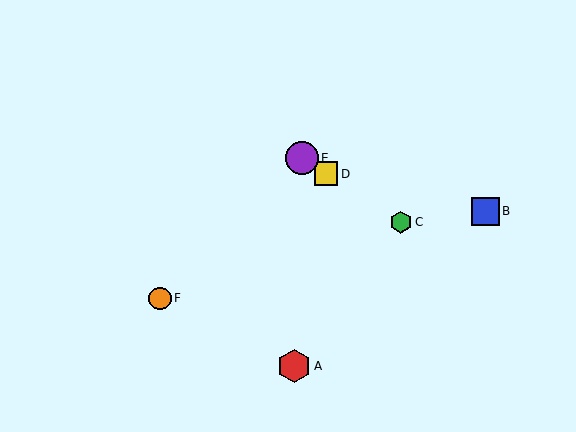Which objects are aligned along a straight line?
Objects C, D, E are aligned along a straight line.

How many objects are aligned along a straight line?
3 objects (C, D, E) are aligned along a straight line.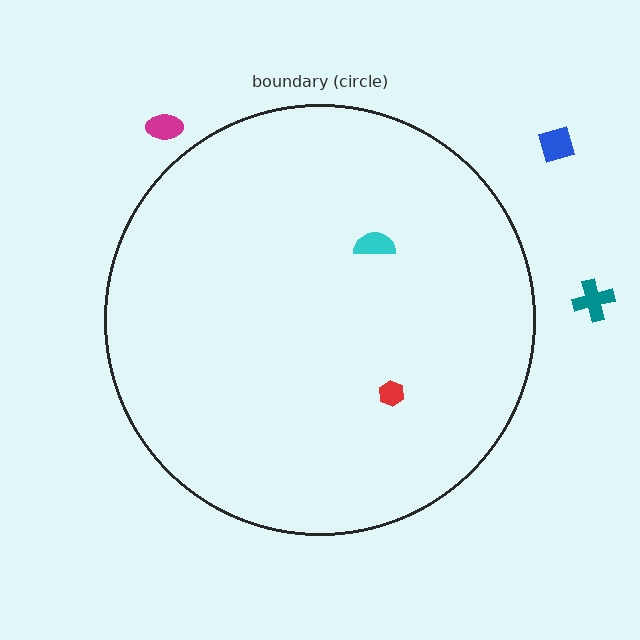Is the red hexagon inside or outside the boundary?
Inside.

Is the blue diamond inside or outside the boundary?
Outside.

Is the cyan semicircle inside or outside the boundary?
Inside.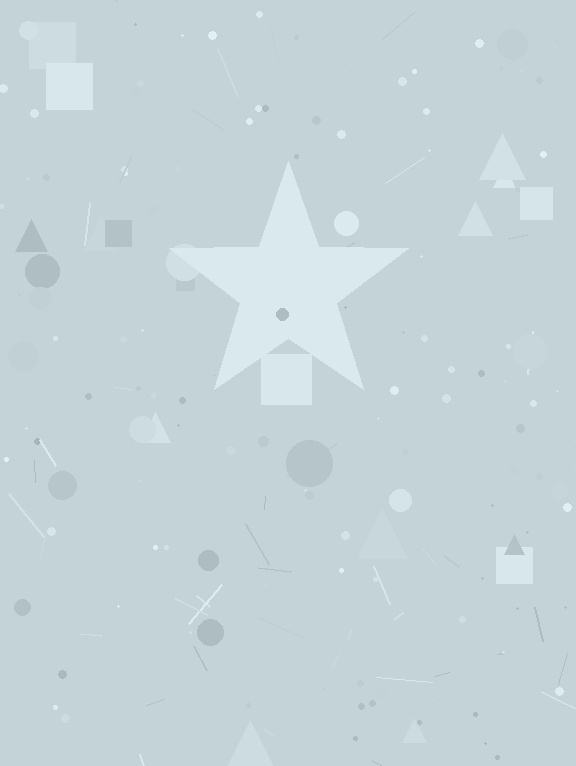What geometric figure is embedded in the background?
A star is embedded in the background.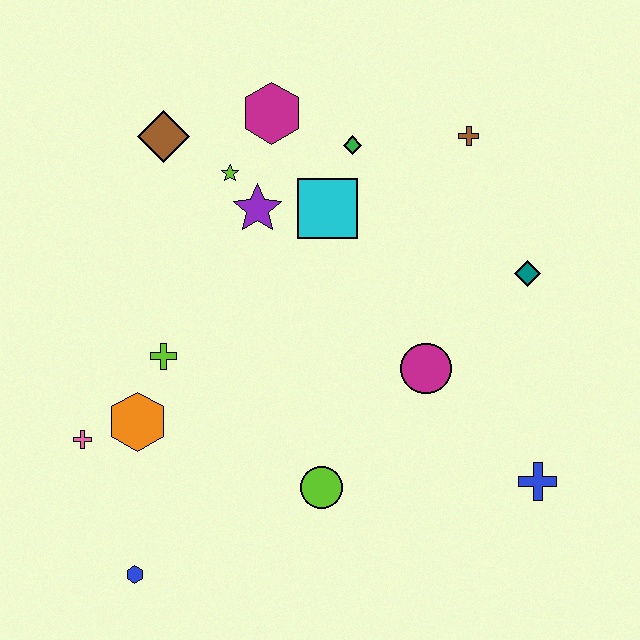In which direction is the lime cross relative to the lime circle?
The lime cross is to the left of the lime circle.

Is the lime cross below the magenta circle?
No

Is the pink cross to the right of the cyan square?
No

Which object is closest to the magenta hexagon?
The lime star is closest to the magenta hexagon.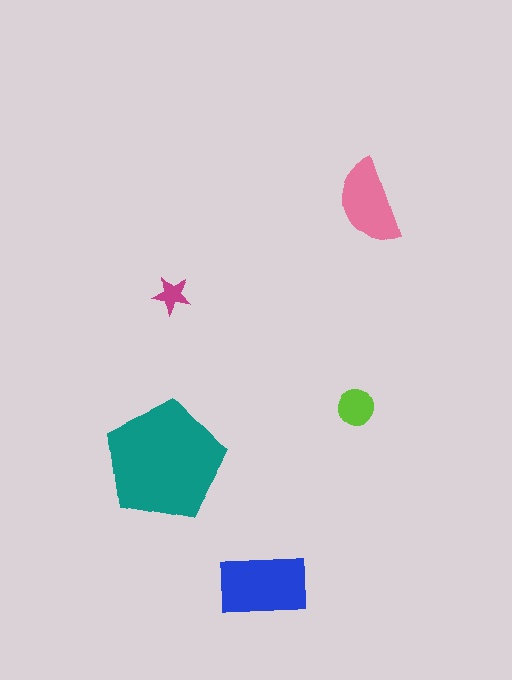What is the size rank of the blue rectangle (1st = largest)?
2nd.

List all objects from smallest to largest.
The magenta star, the lime circle, the pink semicircle, the blue rectangle, the teal pentagon.